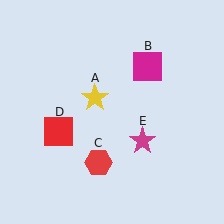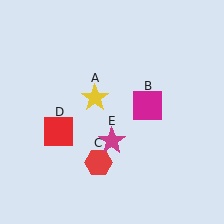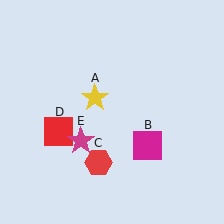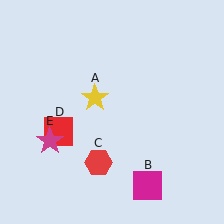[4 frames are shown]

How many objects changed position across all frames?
2 objects changed position: magenta square (object B), magenta star (object E).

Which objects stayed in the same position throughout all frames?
Yellow star (object A) and red hexagon (object C) and red square (object D) remained stationary.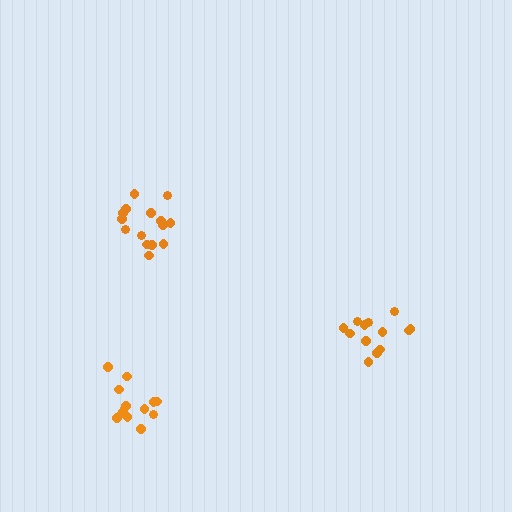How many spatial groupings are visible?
There are 3 spatial groupings.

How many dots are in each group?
Group 1: 16 dots, Group 2: 13 dots, Group 3: 13 dots (42 total).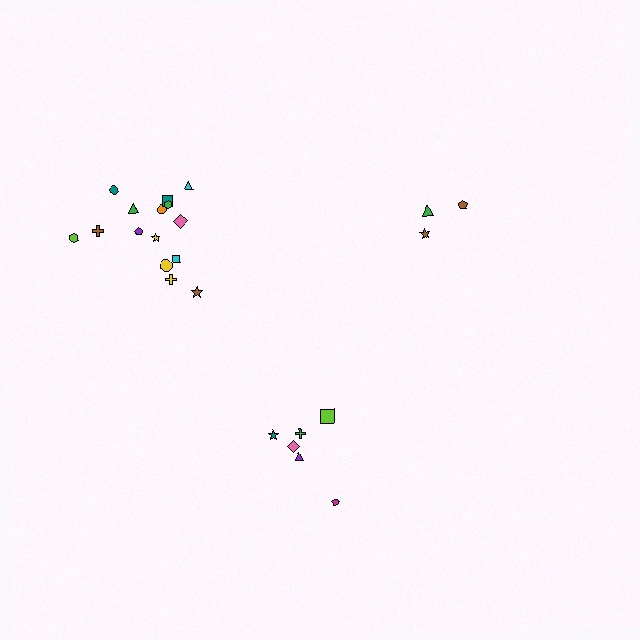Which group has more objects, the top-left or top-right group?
The top-left group.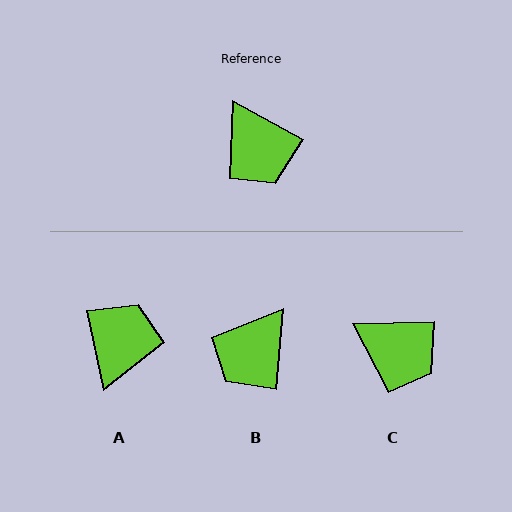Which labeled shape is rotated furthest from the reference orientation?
A, about 130 degrees away.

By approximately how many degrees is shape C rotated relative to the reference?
Approximately 29 degrees counter-clockwise.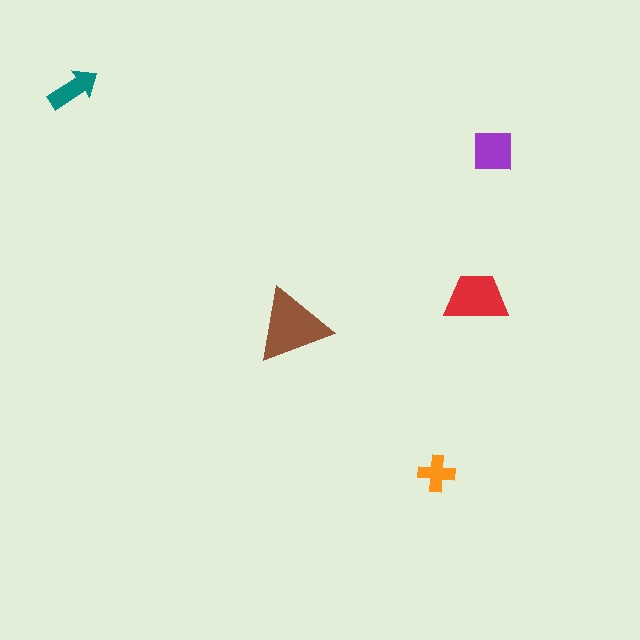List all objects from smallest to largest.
The orange cross, the teal arrow, the purple square, the red trapezoid, the brown triangle.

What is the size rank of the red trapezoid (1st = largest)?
2nd.